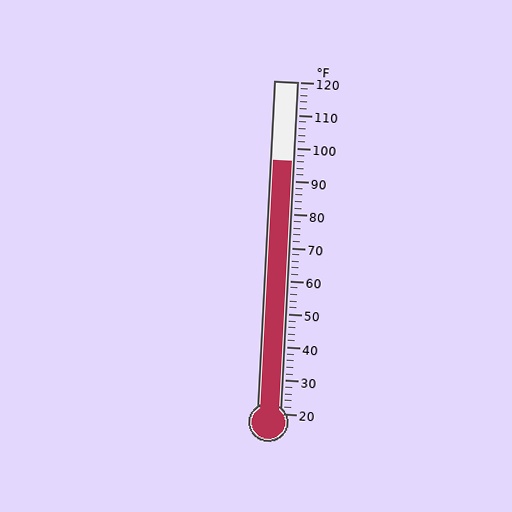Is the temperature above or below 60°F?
The temperature is above 60°F.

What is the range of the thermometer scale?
The thermometer scale ranges from 20°F to 120°F.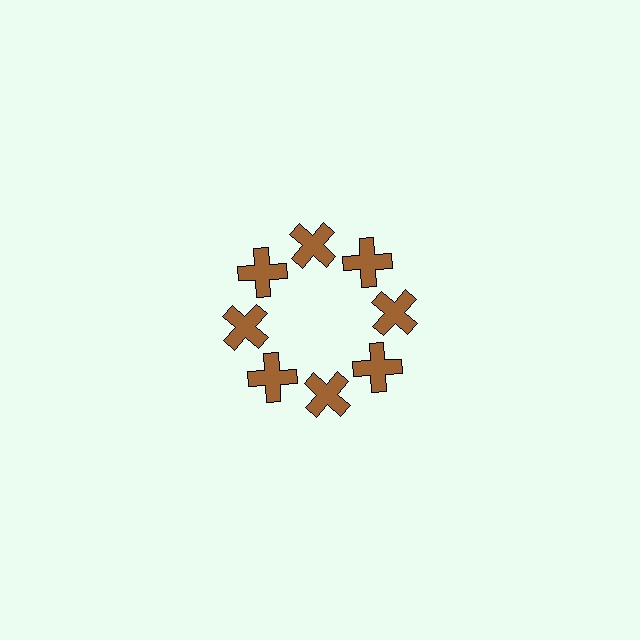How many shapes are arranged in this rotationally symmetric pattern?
There are 8 shapes, arranged in 8 groups of 1.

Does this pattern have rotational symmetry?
Yes, this pattern has 8-fold rotational symmetry. It looks the same after rotating 45 degrees around the center.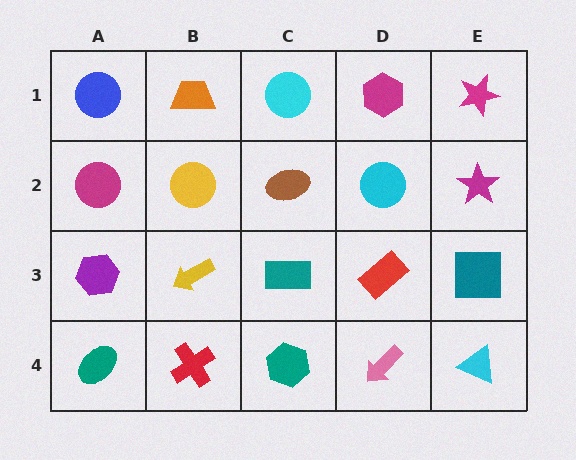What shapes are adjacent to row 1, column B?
A yellow circle (row 2, column B), a blue circle (row 1, column A), a cyan circle (row 1, column C).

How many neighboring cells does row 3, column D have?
4.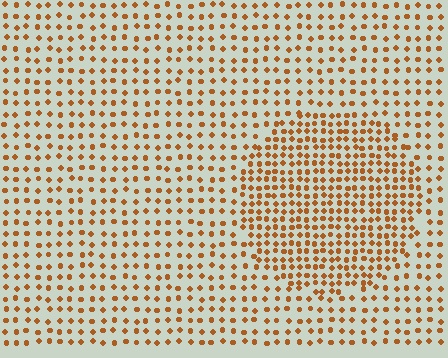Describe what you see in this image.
The image contains small brown elements arranged at two different densities. A circle-shaped region is visible where the elements are more densely packed than the surrounding area.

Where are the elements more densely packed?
The elements are more densely packed inside the circle boundary.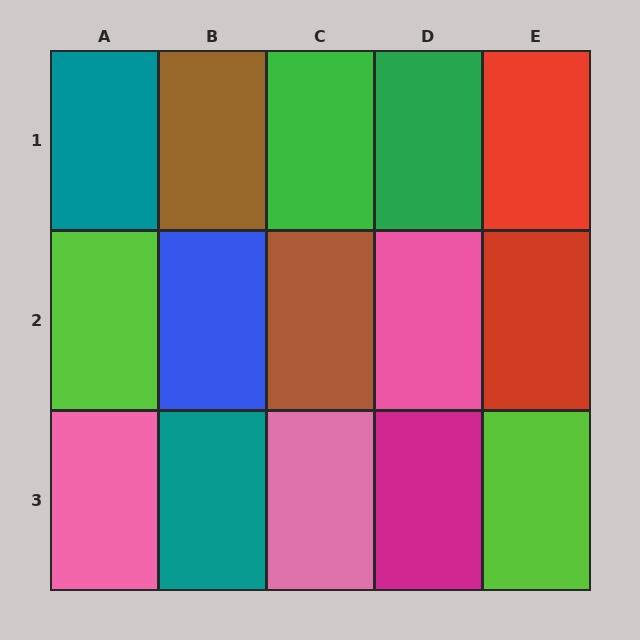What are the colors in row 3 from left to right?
Pink, teal, pink, magenta, lime.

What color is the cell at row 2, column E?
Red.